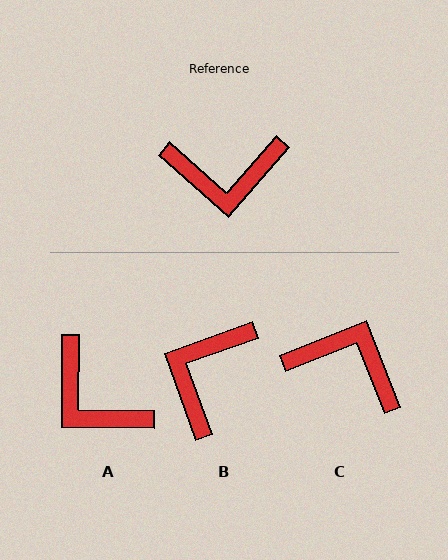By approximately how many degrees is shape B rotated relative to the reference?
Approximately 119 degrees clockwise.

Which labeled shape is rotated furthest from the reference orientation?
C, about 153 degrees away.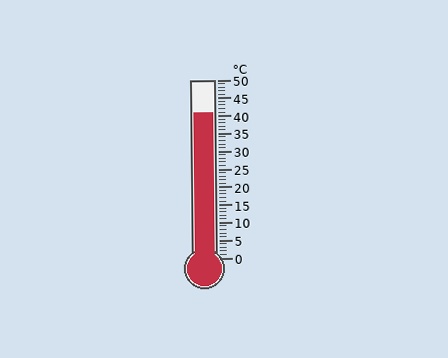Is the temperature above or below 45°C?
The temperature is below 45°C.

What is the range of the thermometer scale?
The thermometer scale ranges from 0°C to 50°C.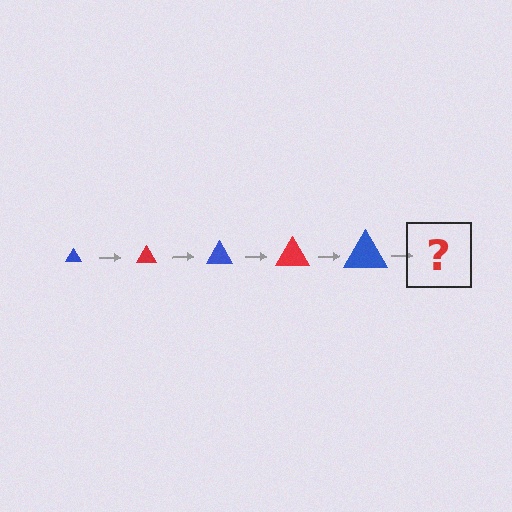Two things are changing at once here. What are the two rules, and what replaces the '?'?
The two rules are that the triangle grows larger each step and the color cycles through blue and red. The '?' should be a red triangle, larger than the previous one.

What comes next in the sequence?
The next element should be a red triangle, larger than the previous one.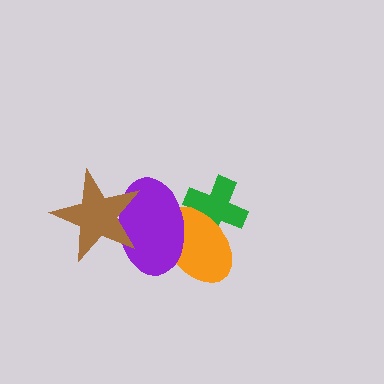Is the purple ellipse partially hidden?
Yes, it is partially covered by another shape.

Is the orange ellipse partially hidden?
Yes, it is partially covered by another shape.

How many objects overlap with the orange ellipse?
2 objects overlap with the orange ellipse.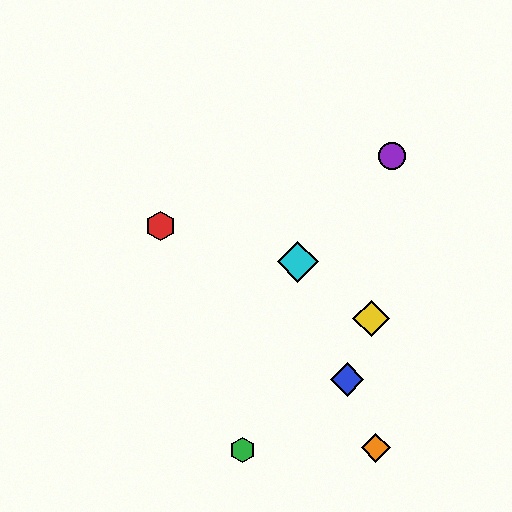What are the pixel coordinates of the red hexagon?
The red hexagon is at (161, 226).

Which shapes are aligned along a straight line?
The blue diamond, the orange diamond, the cyan diamond are aligned along a straight line.